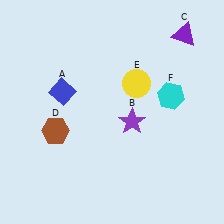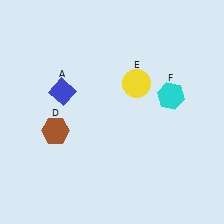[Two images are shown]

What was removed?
The purple star (B), the purple triangle (C) were removed in Image 2.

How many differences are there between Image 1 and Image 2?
There are 2 differences between the two images.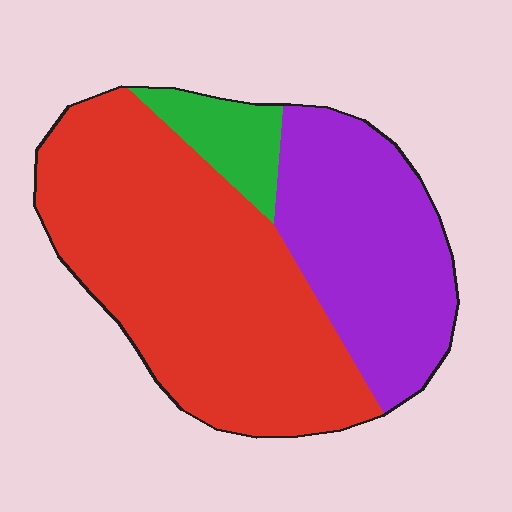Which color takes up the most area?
Red, at roughly 60%.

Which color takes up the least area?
Green, at roughly 10%.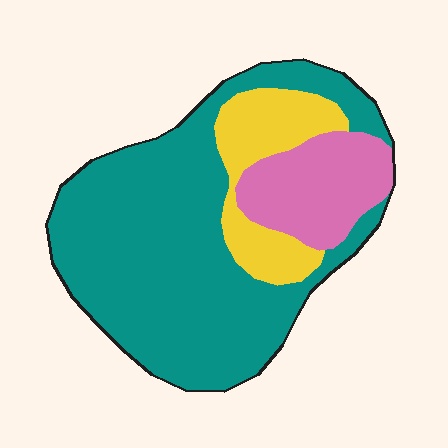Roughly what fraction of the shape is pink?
Pink covers roughly 15% of the shape.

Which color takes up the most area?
Teal, at roughly 65%.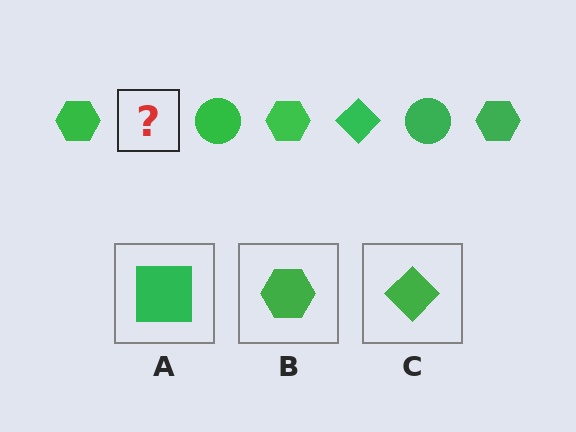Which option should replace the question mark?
Option C.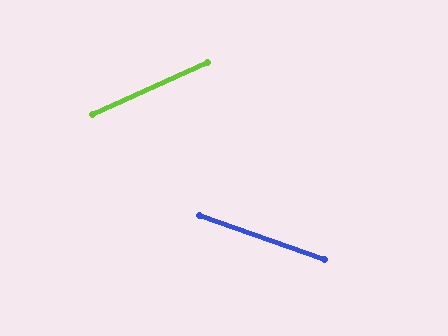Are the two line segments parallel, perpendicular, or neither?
Neither parallel nor perpendicular — they differ by about 44°.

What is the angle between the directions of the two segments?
Approximately 44 degrees.